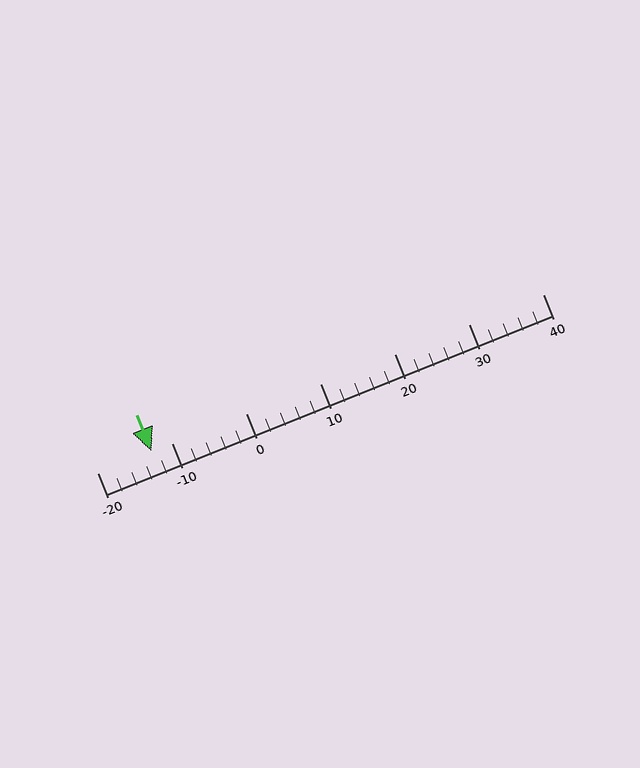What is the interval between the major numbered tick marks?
The major tick marks are spaced 10 units apart.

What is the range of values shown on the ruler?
The ruler shows values from -20 to 40.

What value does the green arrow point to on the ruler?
The green arrow points to approximately -13.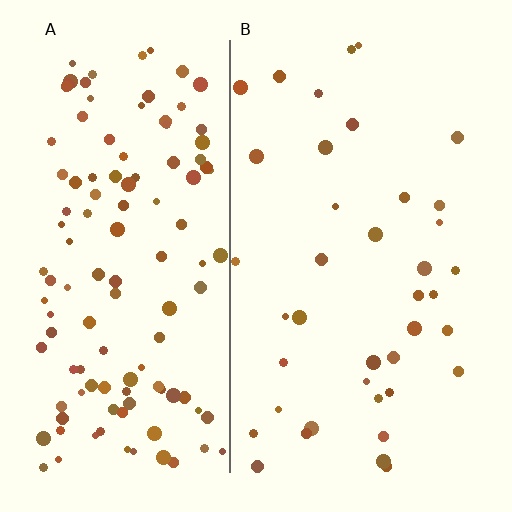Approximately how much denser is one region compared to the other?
Approximately 3.1× — region A over region B.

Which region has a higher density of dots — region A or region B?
A (the left).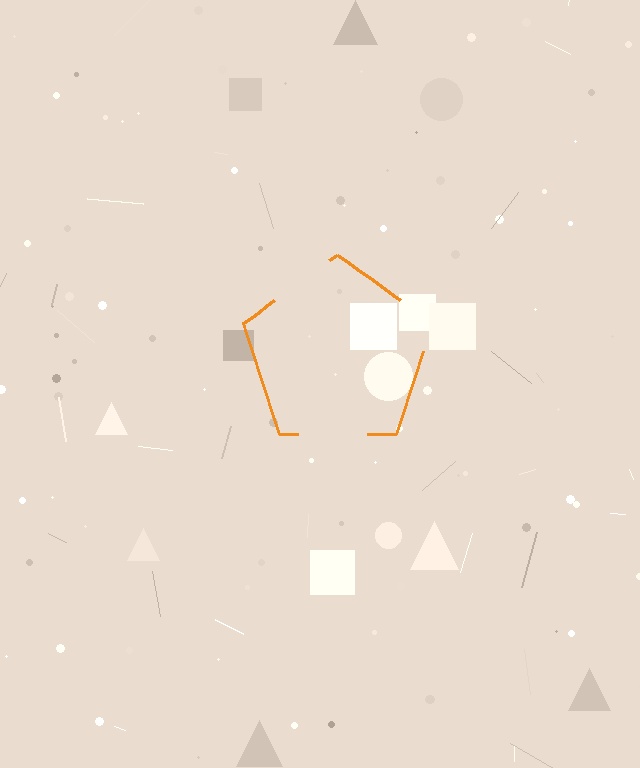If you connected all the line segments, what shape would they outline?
They would outline a pentagon.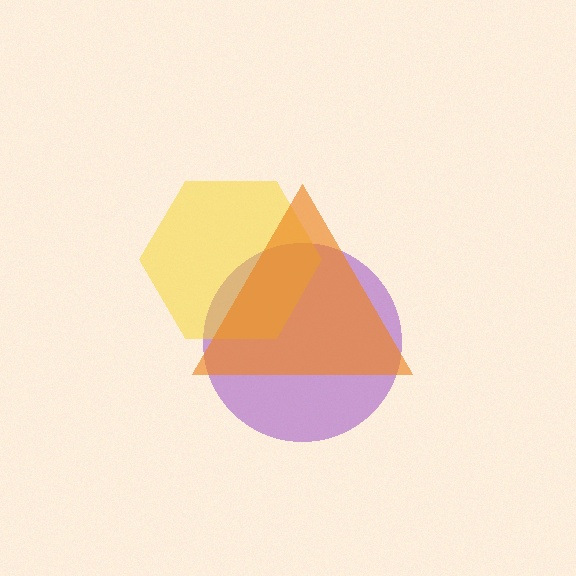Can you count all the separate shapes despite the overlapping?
Yes, there are 3 separate shapes.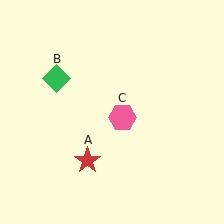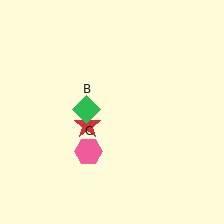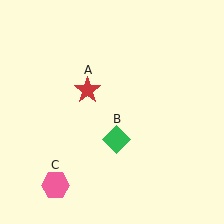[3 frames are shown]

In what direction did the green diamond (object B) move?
The green diamond (object B) moved down and to the right.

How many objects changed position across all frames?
3 objects changed position: red star (object A), green diamond (object B), pink hexagon (object C).